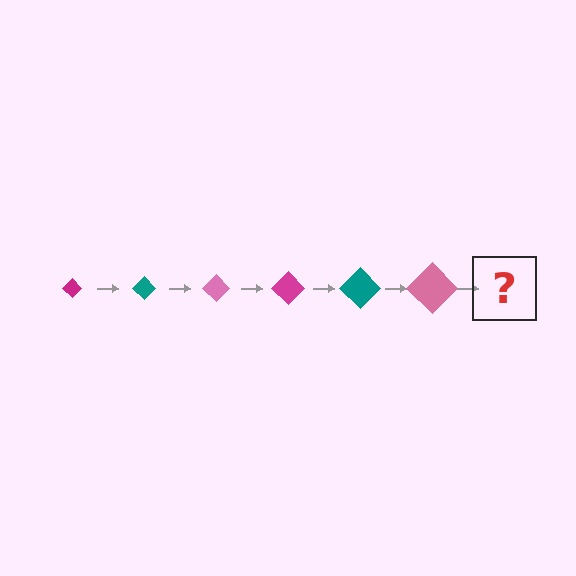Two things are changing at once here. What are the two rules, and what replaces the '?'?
The two rules are that the diamond grows larger each step and the color cycles through magenta, teal, and pink. The '?' should be a magenta diamond, larger than the previous one.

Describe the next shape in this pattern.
It should be a magenta diamond, larger than the previous one.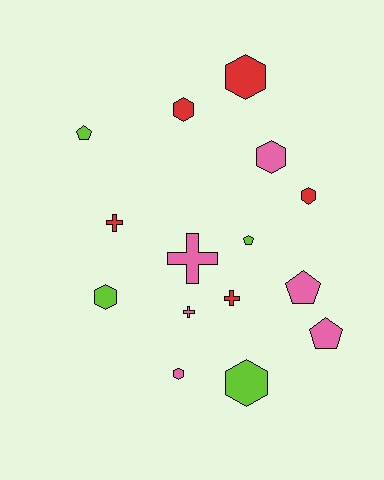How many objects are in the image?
There are 15 objects.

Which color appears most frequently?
Pink, with 6 objects.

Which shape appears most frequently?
Hexagon, with 7 objects.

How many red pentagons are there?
There are no red pentagons.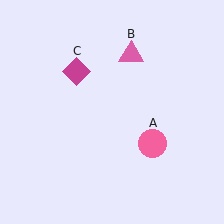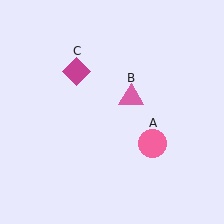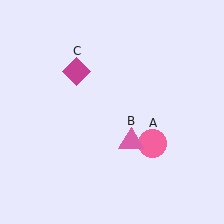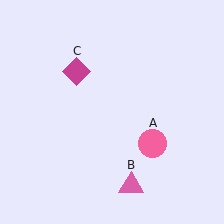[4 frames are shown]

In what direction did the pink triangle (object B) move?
The pink triangle (object B) moved down.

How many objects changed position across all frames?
1 object changed position: pink triangle (object B).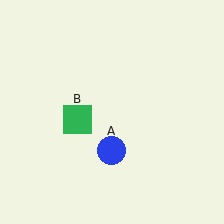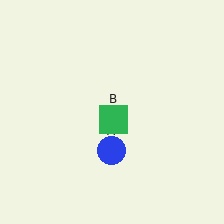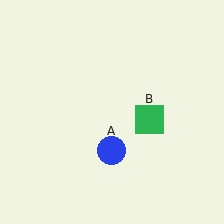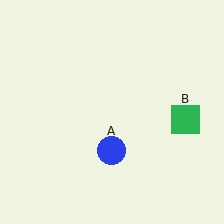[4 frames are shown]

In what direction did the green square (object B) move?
The green square (object B) moved right.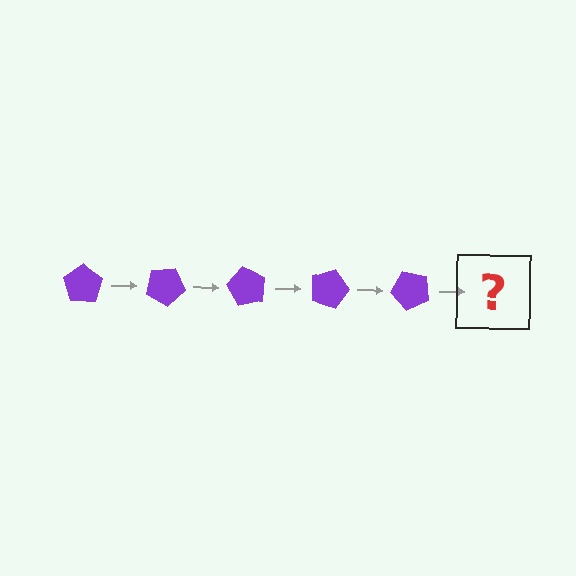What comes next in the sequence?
The next element should be a purple pentagon rotated 150 degrees.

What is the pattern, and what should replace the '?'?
The pattern is that the pentagon rotates 30 degrees each step. The '?' should be a purple pentagon rotated 150 degrees.